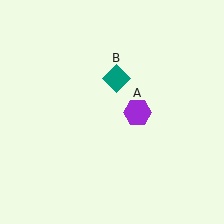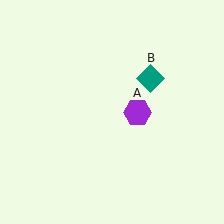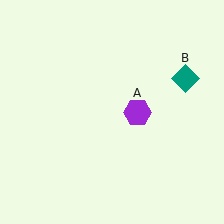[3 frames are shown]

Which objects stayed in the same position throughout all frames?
Purple hexagon (object A) remained stationary.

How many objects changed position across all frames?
1 object changed position: teal diamond (object B).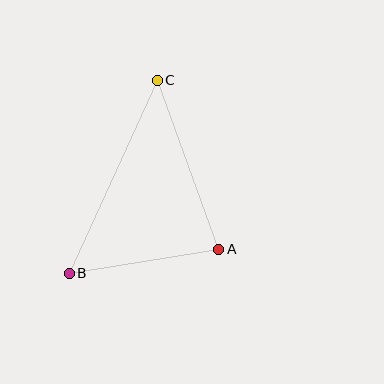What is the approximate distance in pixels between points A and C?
The distance between A and C is approximately 180 pixels.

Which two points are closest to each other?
Points A and B are closest to each other.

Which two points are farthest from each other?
Points B and C are farthest from each other.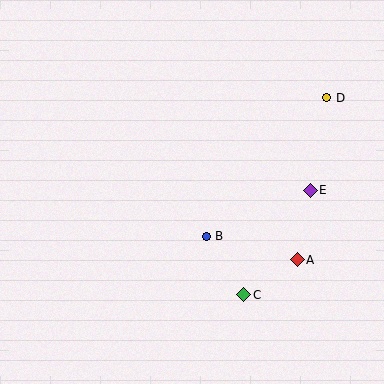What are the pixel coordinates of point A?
Point A is at (297, 260).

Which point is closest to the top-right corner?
Point D is closest to the top-right corner.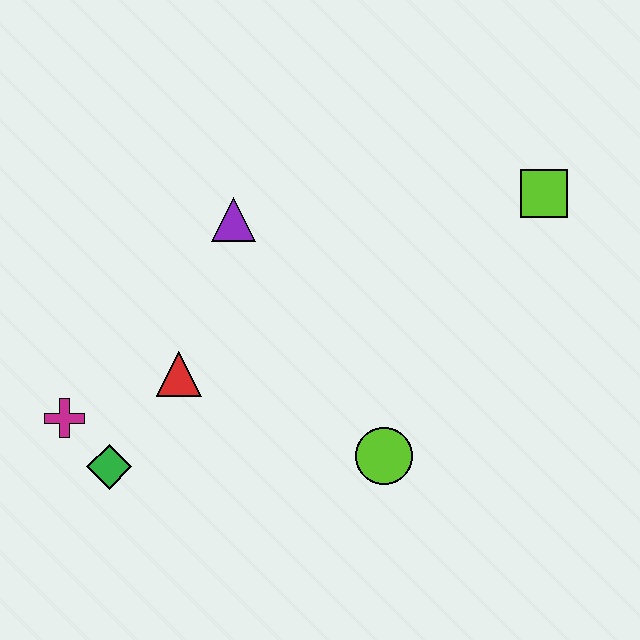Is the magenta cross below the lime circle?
No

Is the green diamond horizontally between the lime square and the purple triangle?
No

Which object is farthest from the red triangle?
The lime square is farthest from the red triangle.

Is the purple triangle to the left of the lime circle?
Yes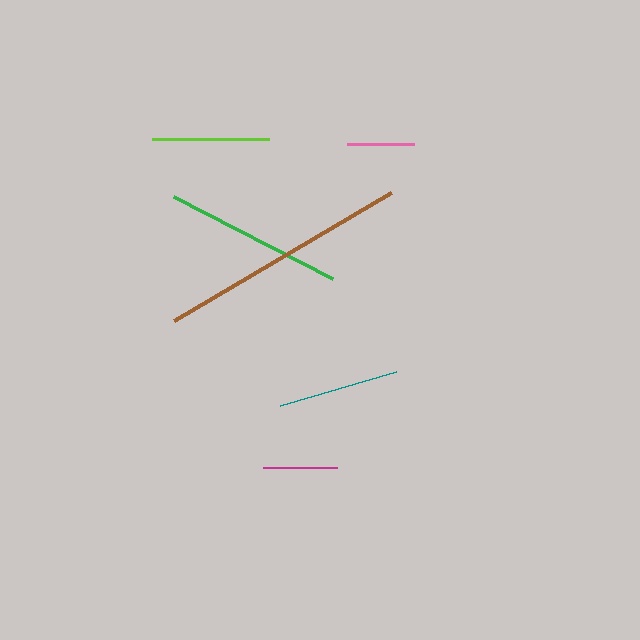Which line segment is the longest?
The brown line is the longest at approximately 252 pixels.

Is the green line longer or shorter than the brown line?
The brown line is longer than the green line.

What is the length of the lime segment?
The lime segment is approximately 117 pixels long.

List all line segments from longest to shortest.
From longest to shortest: brown, green, teal, lime, magenta, pink.